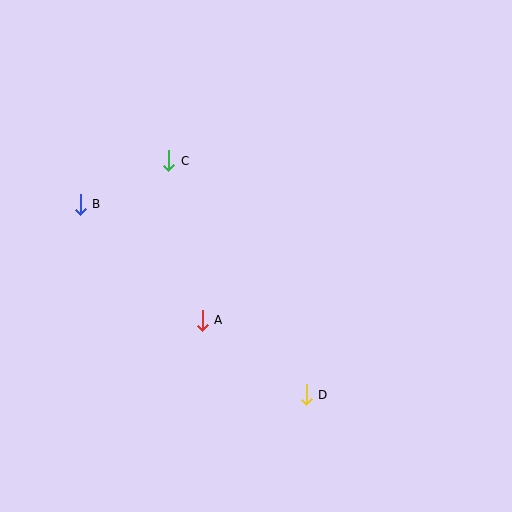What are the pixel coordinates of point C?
Point C is at (169, 161).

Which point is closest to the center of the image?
Point A at (202, 320) is closest to the center.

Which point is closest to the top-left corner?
Point B is closest to the top-left corner.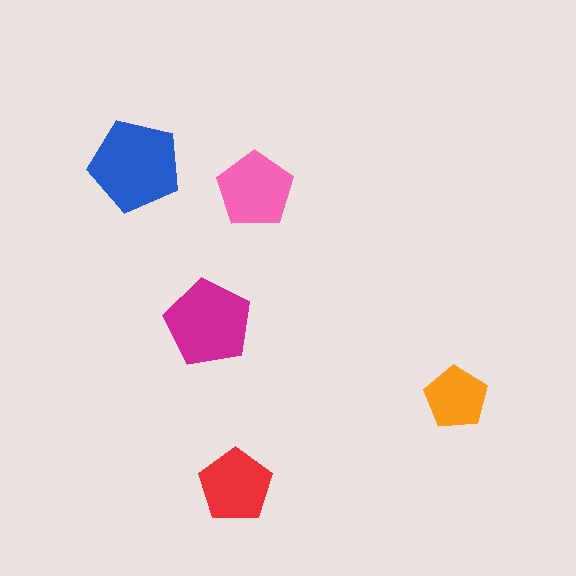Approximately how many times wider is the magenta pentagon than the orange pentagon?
About 1.5 times wider.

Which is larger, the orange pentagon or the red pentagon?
The red one.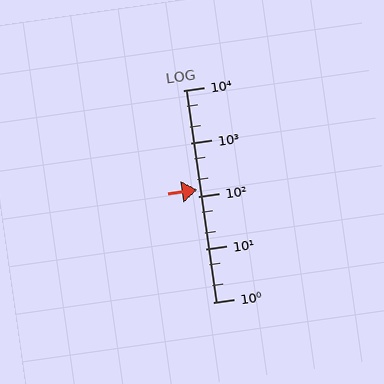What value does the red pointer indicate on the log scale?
The pointer indicates approximately 130.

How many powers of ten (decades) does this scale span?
The scale spans 4 decades, from 1 to 10000.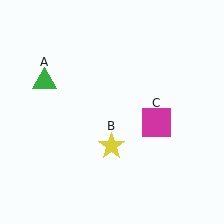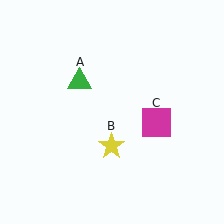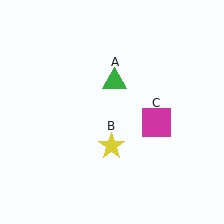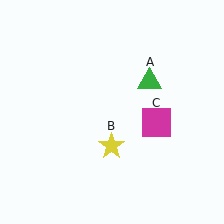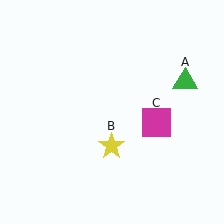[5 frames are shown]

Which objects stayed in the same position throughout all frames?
Yellow star (object B) and magenta square (object C) remained stationary.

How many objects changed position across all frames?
1 object changed position: green triangle (object A).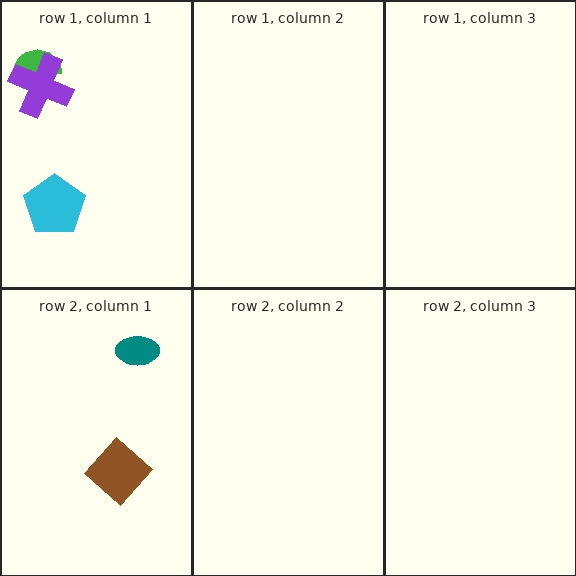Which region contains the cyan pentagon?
The row 1, column 1 region.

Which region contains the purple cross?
The row 1, column 1 region.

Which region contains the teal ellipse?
The row 2, column 1 region.